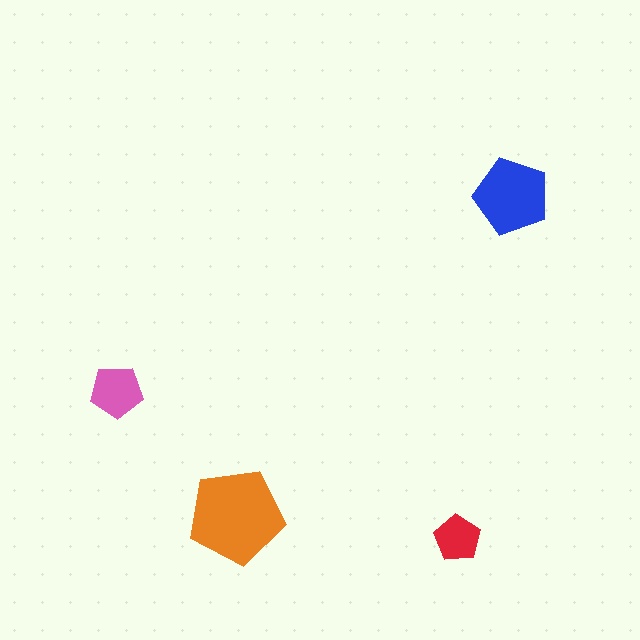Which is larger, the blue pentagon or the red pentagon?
The blue one.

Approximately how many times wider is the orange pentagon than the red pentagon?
About 2 times wider.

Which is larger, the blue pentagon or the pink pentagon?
The blue one.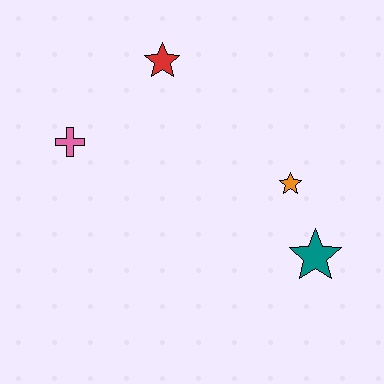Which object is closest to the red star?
The pink cross is closest to the red star.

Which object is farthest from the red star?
The teal star is farthest from the red star.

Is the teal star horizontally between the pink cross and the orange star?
No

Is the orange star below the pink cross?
Yes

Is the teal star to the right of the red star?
Yes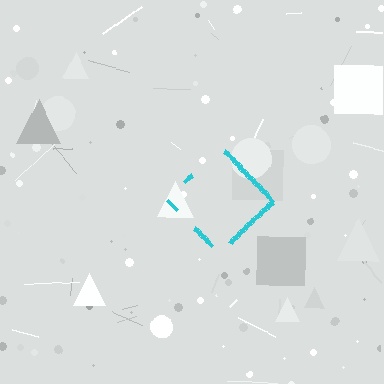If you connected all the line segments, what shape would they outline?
They would outline a diamond.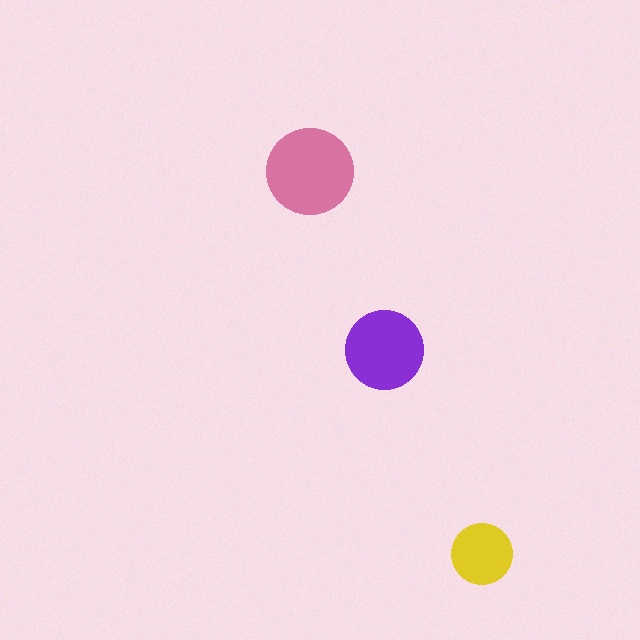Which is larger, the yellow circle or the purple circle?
The purple one.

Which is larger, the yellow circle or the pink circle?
The pink one.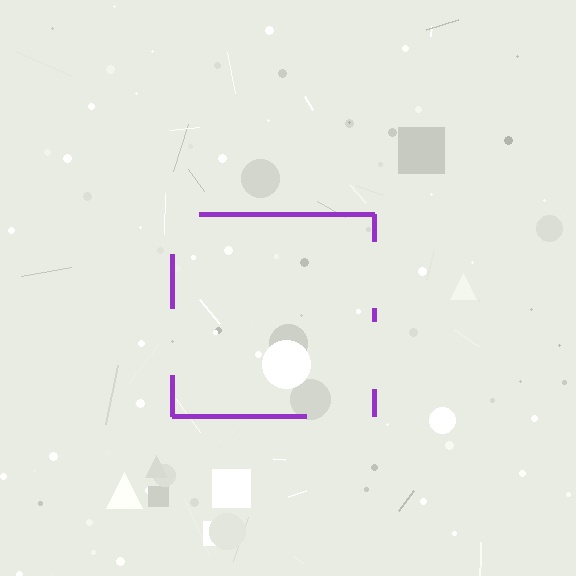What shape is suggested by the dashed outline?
The dashed outline suggests a square.